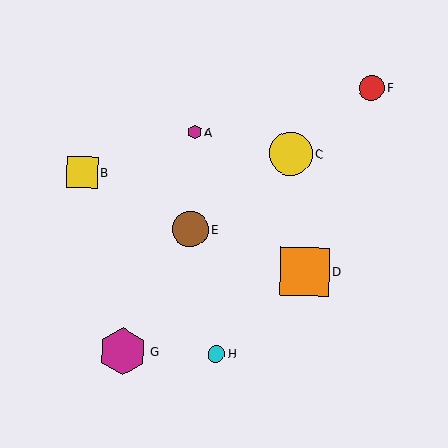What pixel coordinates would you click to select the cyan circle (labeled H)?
Click at (216, 354) to select the cyan circle H.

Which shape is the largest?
The orange square (labeled D) is the largest.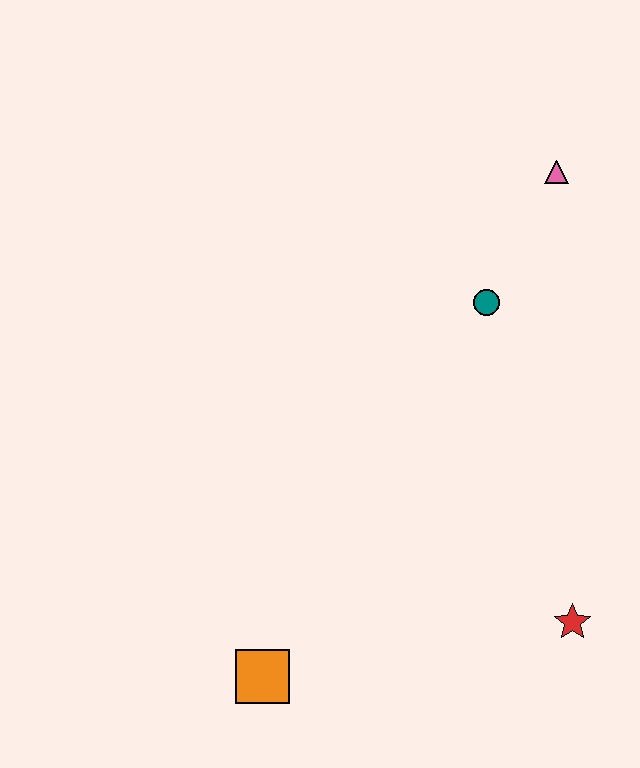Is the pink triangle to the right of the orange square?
Yes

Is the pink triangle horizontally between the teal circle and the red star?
Yes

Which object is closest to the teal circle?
The pink triangle is closest to the teal circle.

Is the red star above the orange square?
Yes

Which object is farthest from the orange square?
The pink triangle is farthest from the orange square.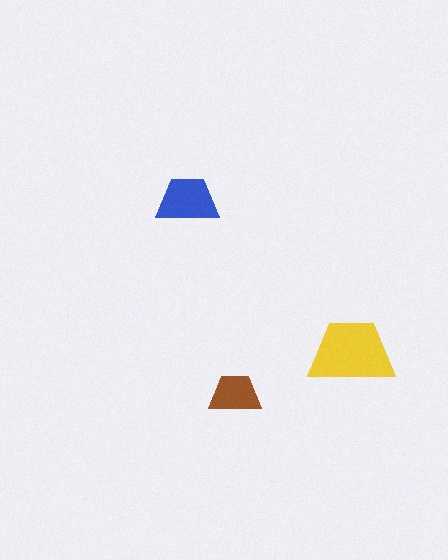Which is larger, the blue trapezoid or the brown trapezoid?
The blue one.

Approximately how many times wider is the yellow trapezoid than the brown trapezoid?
About 1.5 times wider.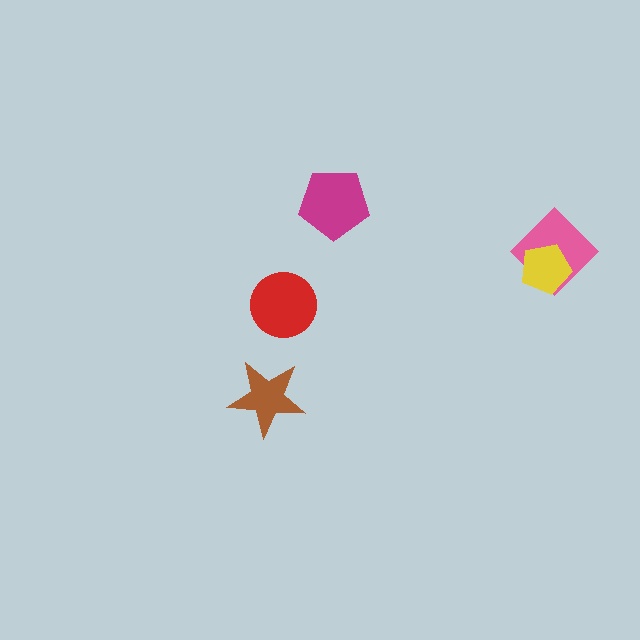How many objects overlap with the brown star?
0 objects overlap with the brown star.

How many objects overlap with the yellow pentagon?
1 object overlaps with the yellow pentagon.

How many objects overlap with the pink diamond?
1 object overlaps with the pink diamond.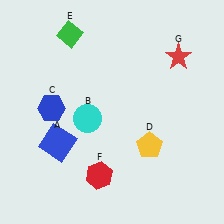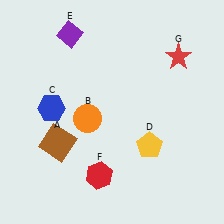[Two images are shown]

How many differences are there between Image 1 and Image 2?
There are 3 differences between the two images.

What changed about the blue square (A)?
In Image 1, A is blue. In Image 2, it changed to brown.